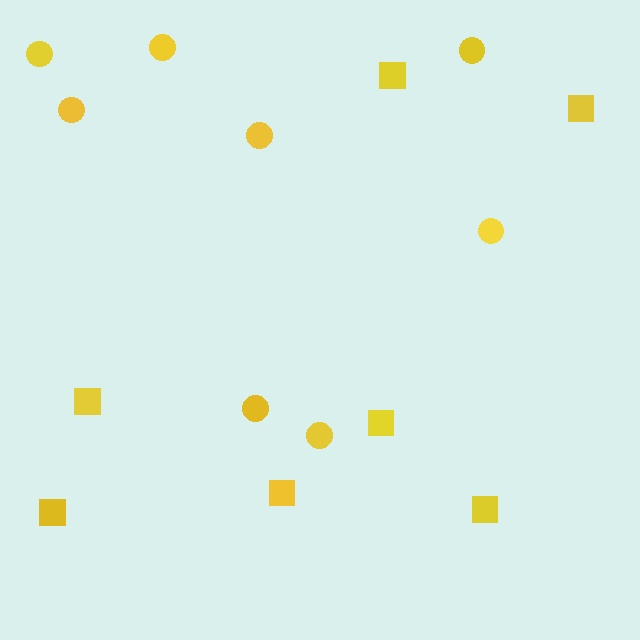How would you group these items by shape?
There are 2 groups: one group of squares (7) and one group of circles (8).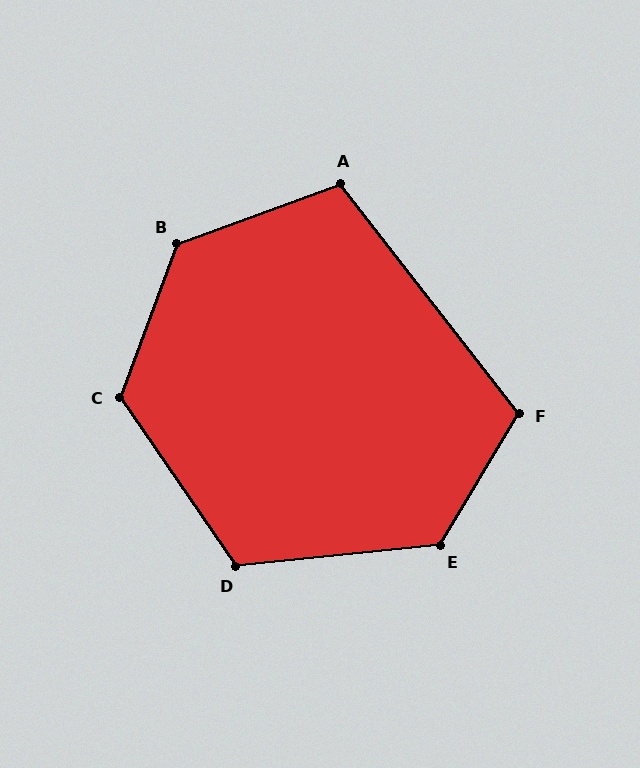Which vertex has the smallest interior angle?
A, at approximately 108 degrees.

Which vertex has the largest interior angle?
B, at approximately 130 degrees.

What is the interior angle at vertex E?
Approximately 127 degrees (obtuse).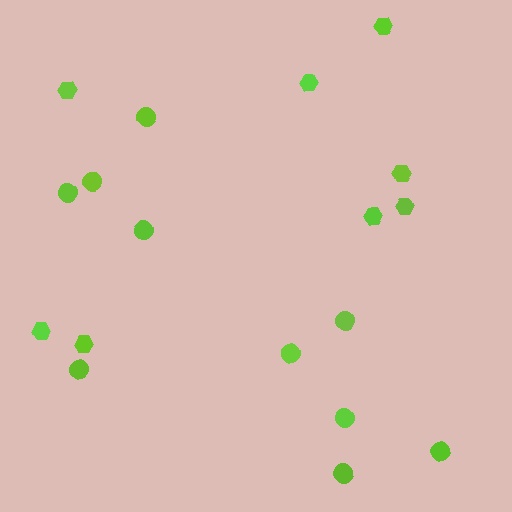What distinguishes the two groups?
There are 2 groups: one group of circles (10) and one group of hexagons (8).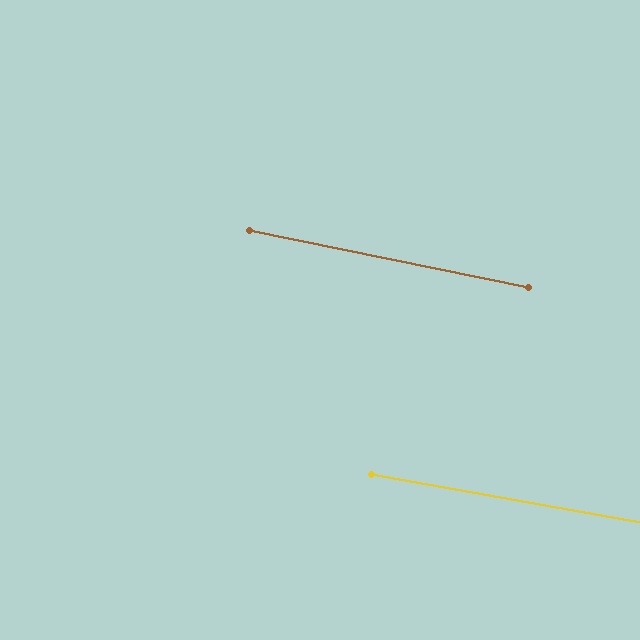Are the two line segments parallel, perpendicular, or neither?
Parallel — their directions differ by only 1.3°.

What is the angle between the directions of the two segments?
Approximately 1 degree.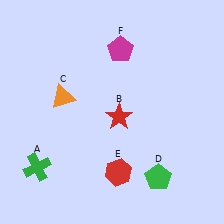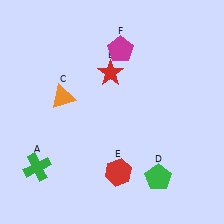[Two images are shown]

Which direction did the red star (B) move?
The red star (B) moved up.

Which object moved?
The red star (B) moved up.